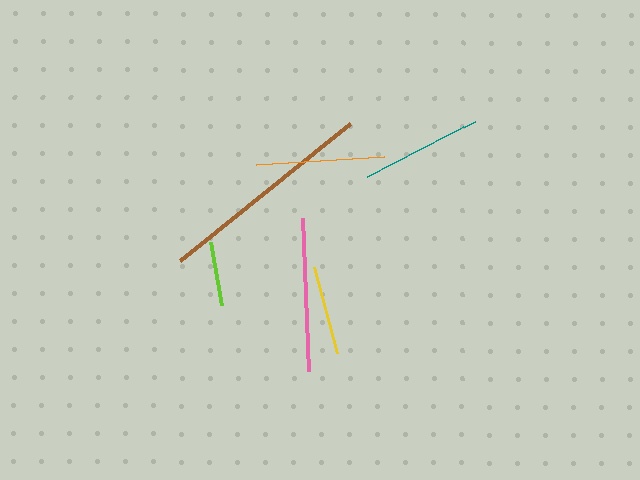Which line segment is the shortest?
The lime line is the shortest at approximately 64 pixels.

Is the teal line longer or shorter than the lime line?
The teal line is longer than the lime line.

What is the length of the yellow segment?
The yellow segment is approximately 89 pixels long.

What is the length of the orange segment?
The orange segment is approximately 128 pixels long.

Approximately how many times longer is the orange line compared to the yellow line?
The orange line is approximately 1.4 times the length of the yellow line.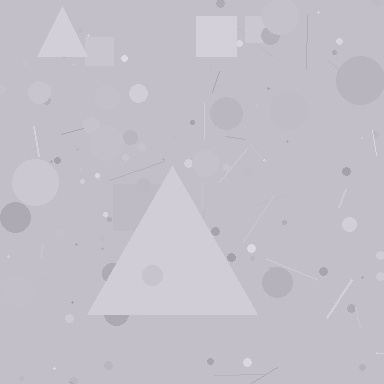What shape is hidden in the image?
A triangle is hidden in the image.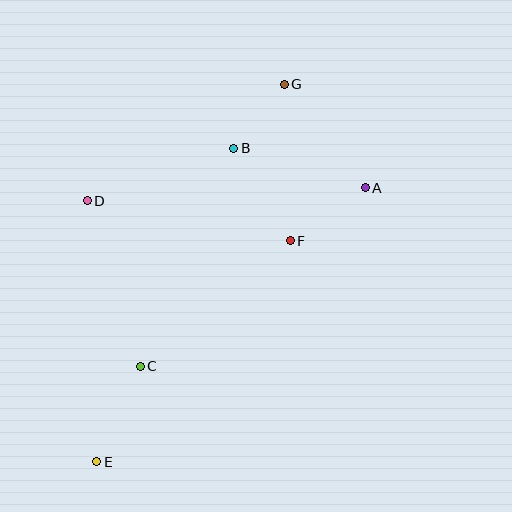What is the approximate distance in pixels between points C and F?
The distance between C and F is approximately 195 pixels.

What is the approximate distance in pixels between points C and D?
The distance between C and D is approximately 174 pixels.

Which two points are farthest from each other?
Points E and G are farthest from each other.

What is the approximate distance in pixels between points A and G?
The distance between A and G is approximately 131 pixels.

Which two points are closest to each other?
Points B and G are closest to each other.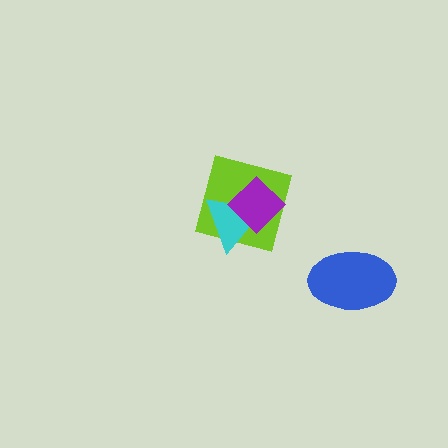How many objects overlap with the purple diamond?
2 objects overlap with the purple diamond.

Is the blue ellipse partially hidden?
No, no other shape covers it.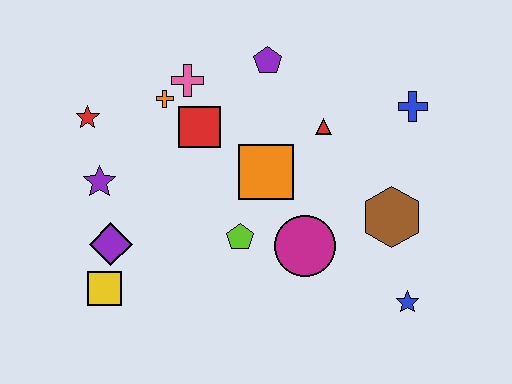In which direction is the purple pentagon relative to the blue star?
The purple pentagon is above the blue star.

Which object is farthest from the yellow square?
The blue cross is farthest from the yellow square.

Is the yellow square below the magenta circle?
Yes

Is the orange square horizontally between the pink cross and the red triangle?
Yes